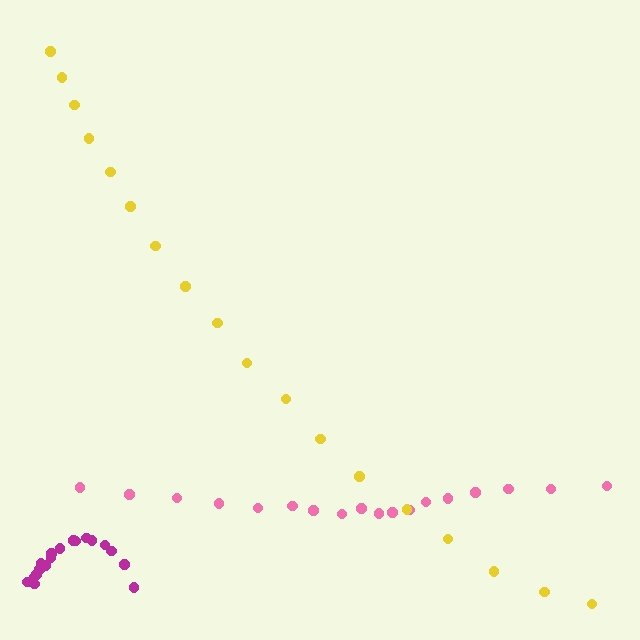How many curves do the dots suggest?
There are 3 distinct paths.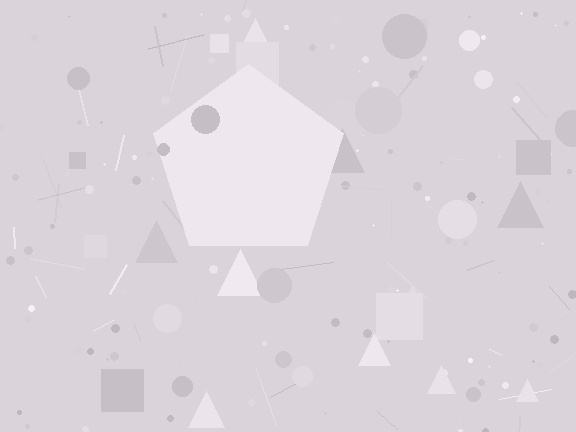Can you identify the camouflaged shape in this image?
The camouflaged shape is a pentagon.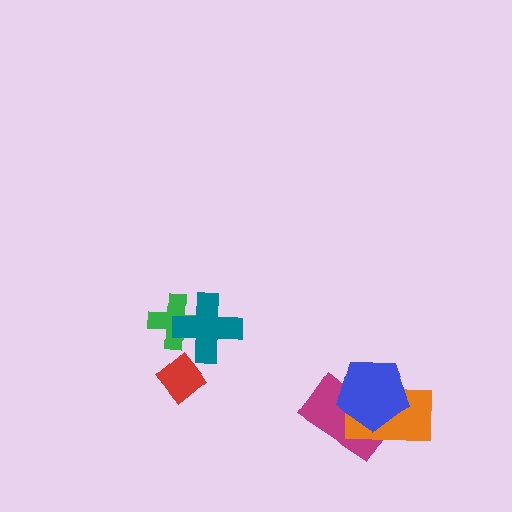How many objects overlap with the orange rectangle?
2 objects overlap with the orange rectangle.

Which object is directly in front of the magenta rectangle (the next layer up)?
The orange rectangle is directly in front of the magenta rectangle.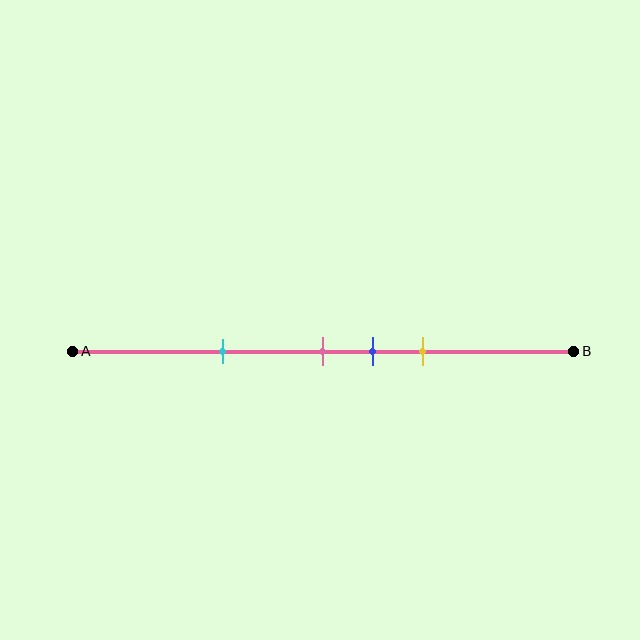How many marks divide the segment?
There are 4 marks dividing the segment.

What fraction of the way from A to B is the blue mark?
The blue mark is approximately 60% (0.6) of the way from A to B.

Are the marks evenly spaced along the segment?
No, the marks are not evenly spaced.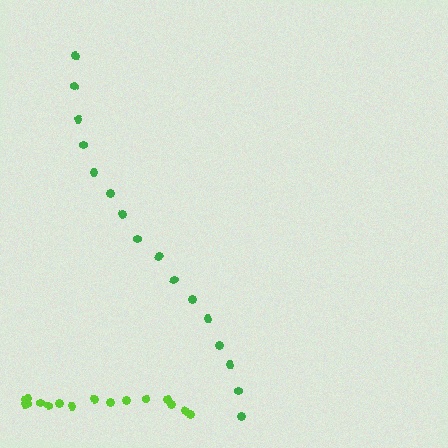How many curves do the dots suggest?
There are 2 distinct paths.